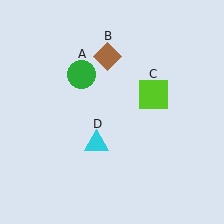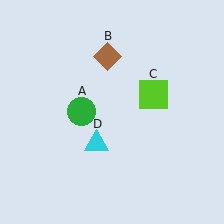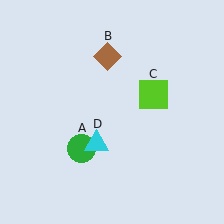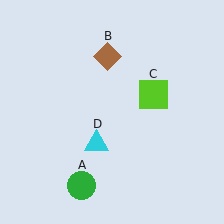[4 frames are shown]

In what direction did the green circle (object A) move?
The green circle (object A) moved down.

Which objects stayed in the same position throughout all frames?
Brown diamond (object B) and lime square (object C) and cyan triangle (object D) remained stationary.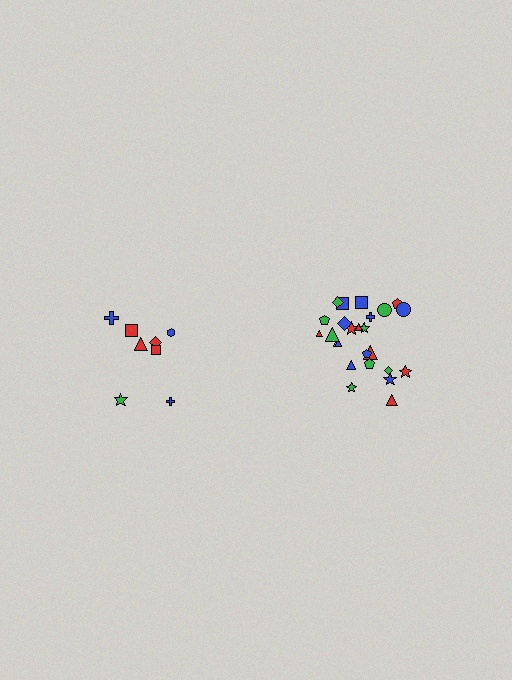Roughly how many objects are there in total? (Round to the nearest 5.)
Roughly 35 objects in total.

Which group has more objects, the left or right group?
The right group.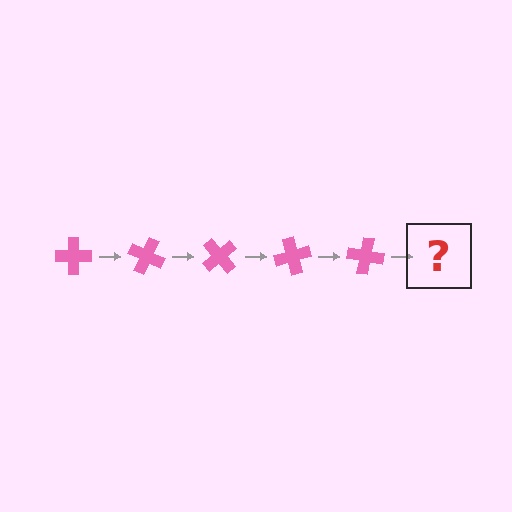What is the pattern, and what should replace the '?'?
The pattern is that the cross rotates 25 degrees each step. The '?' should be a pink cross rotated 125 degrees.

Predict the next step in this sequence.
The next step is a pink cross rotated 125 degrees.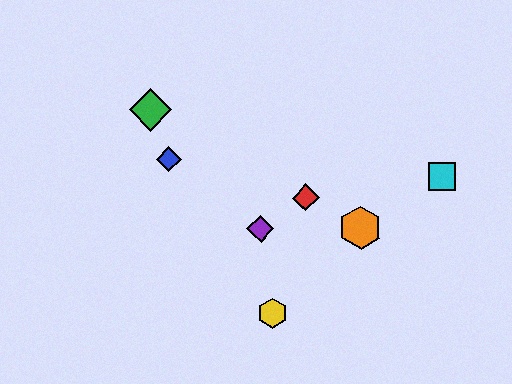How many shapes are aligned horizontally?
2 shapes (the purple diamond, the orange hexagon) are aligned horizontally.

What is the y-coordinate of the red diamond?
The red diamond is at y≈198.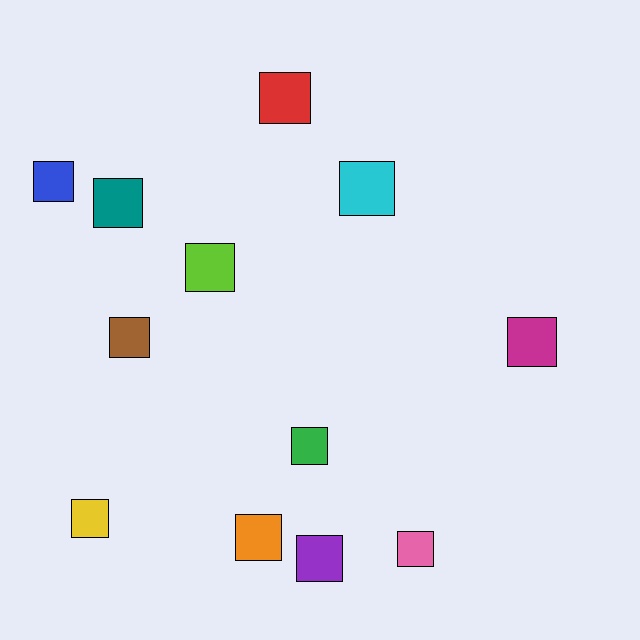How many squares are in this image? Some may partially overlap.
There are 12 squares.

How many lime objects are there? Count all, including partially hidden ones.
There is 1 lime object.